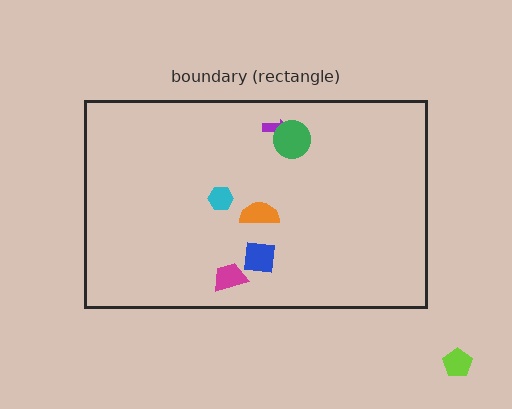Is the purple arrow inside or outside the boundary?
Inside.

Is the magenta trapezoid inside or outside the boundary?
Inside.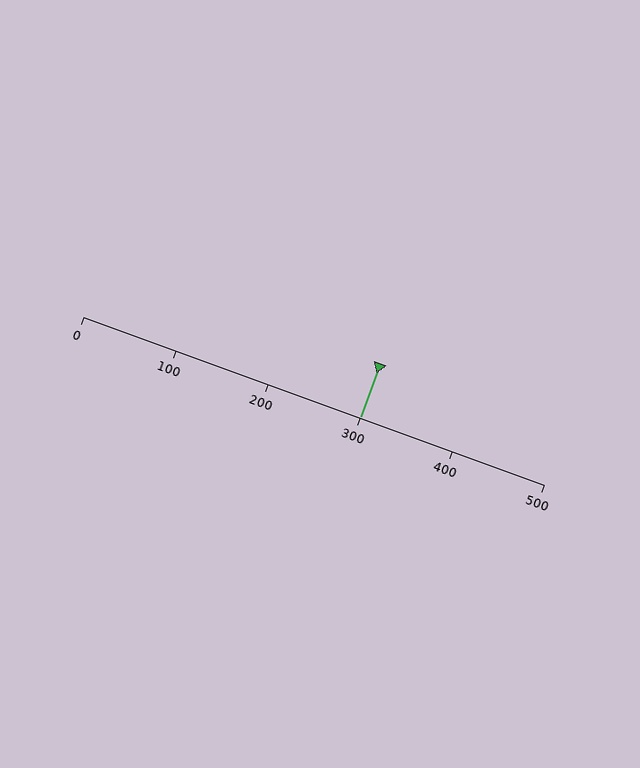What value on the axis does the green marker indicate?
The marker indicates approximately 300.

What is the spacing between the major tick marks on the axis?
The major ticks are spaced 100 apart.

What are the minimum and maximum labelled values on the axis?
The axis runs from 0 to 500.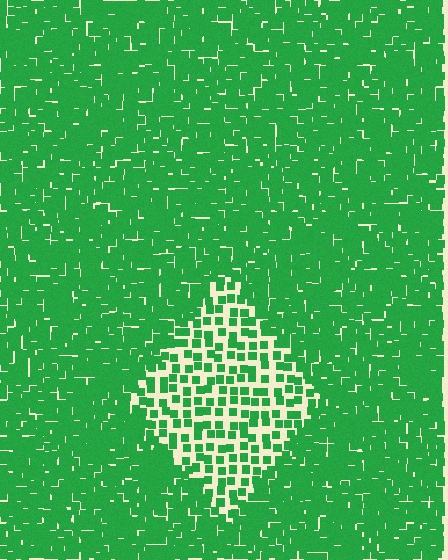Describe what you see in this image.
The image contains small green elements arranged at two different densities. A diamond-shaped region is visible where the elements are less densely packed than the surrounding area.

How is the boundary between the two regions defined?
The boundary is defined by a change in element density (approximately 2.4x ratio). All elements are the same color, size, and shape.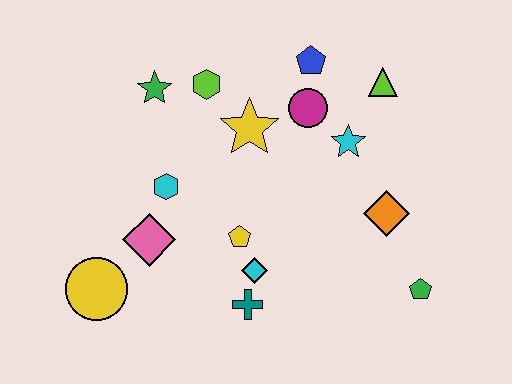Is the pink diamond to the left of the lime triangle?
Yes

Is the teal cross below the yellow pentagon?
Yes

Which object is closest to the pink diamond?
The cyan hexagon is closest to the pink diamond.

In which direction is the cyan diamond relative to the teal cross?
The cyan diamond is above the teal cross.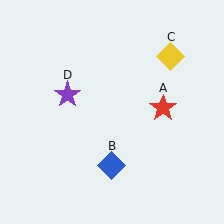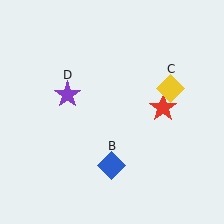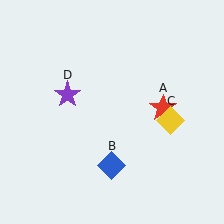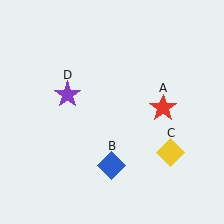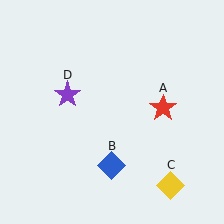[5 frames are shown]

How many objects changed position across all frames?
1 object changed position: yellow diamond (object C).